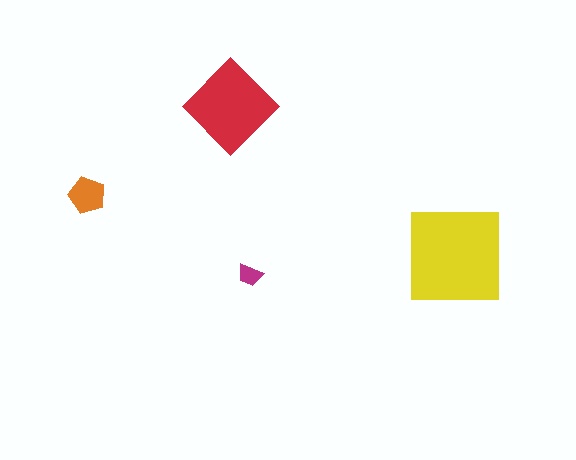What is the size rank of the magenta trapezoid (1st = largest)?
4th.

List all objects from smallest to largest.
The magenta trapezoid, the orange pentagon, the red diamond, the yellow square.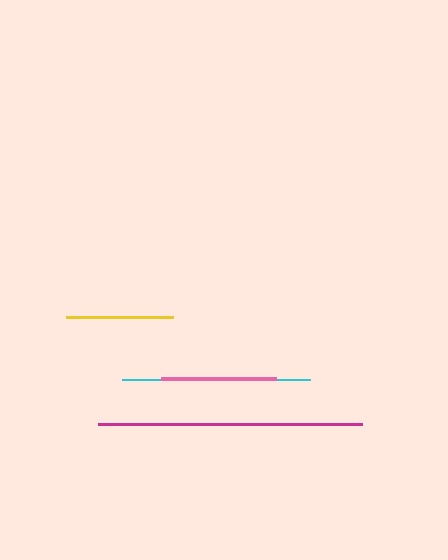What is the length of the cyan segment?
The cyan segment is approximately 188 pixels long.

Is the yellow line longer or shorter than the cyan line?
The cyan line is longer than the yellow line.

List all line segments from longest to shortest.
From longest to shortest: magenta, cyan, pink, yellow.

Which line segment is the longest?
The magenta line is the longest at approximately 264 pixels.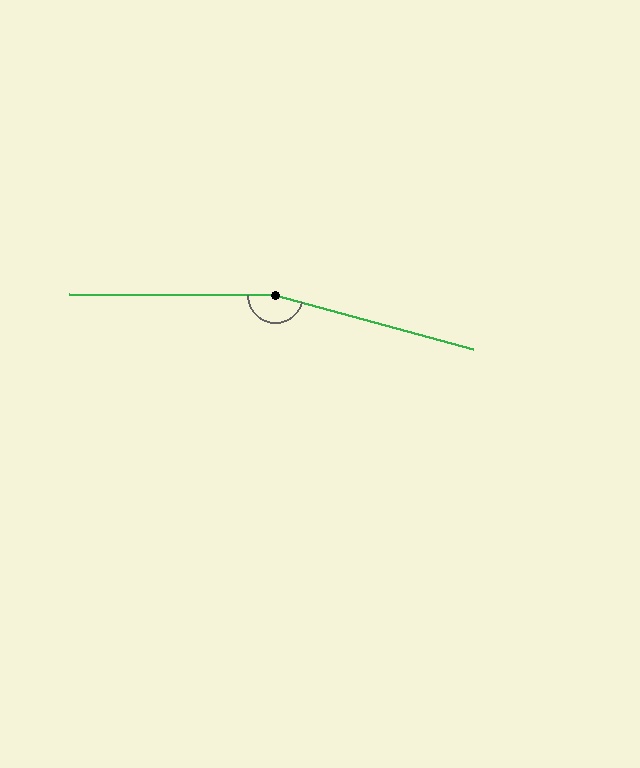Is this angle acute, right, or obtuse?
It is obtuse.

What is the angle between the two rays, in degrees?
Approximately 165 degrees.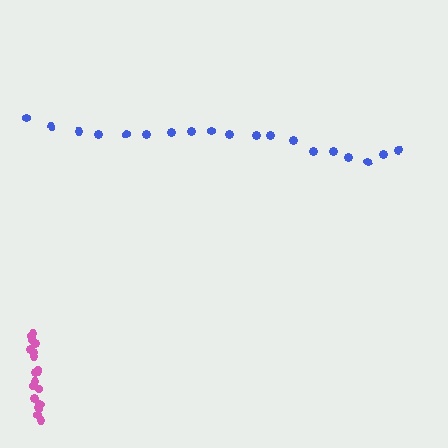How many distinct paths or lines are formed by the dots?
There are 2 distinct paths.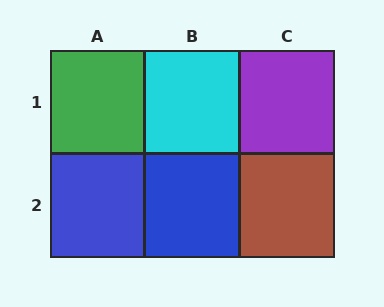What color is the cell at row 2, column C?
Brown.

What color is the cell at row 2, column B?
Blue.